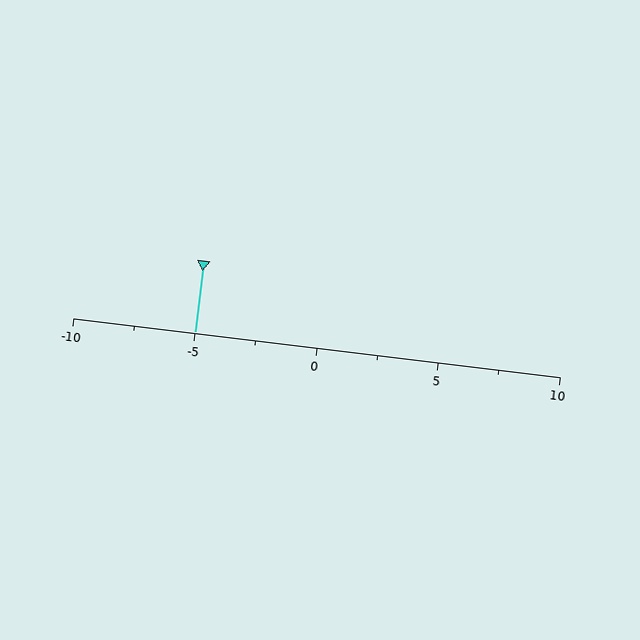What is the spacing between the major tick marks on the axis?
The major ticks are spaced 5 apart.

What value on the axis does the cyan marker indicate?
The marker indicates approximately -5.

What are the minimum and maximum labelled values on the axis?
The axis runs from -10 to 10.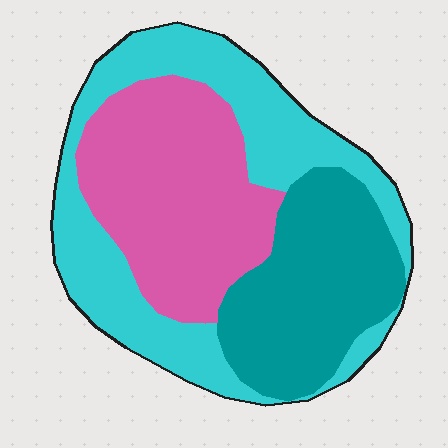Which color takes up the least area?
Teal, at roughly 30%.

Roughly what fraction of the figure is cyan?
Cyan covers 38% of the figure.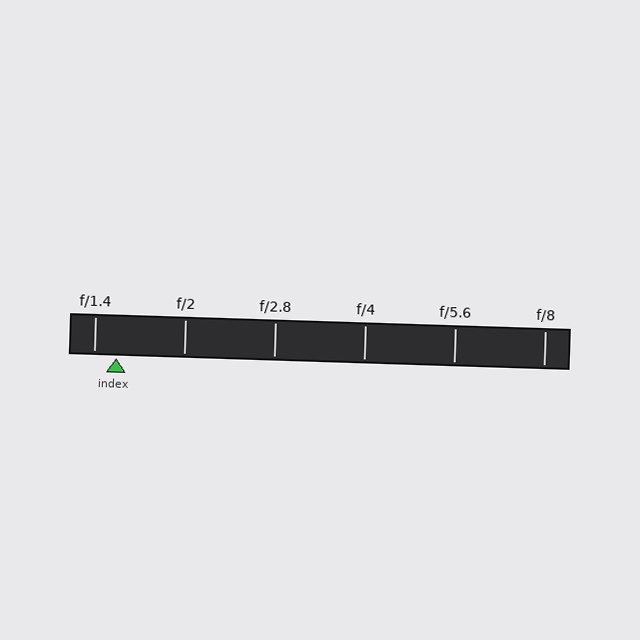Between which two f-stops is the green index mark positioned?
The index mark is between f/1.4 and f/2.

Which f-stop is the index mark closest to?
The index mark is closest to f/1.4.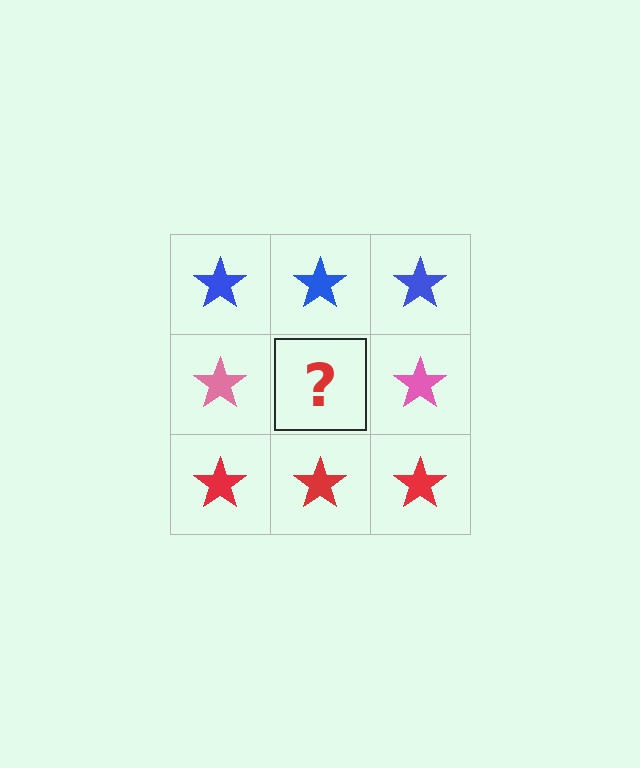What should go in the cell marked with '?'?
The missing cell should contain a pink star.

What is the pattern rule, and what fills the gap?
The rule is that each row has a consistent color. The gap should be filled with a pink star.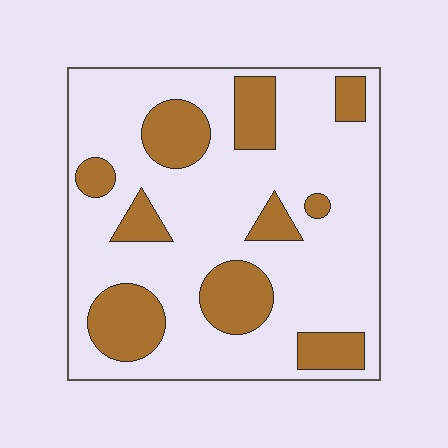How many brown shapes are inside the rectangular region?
10.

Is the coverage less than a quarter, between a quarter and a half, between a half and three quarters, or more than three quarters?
Between a quarter and a half.